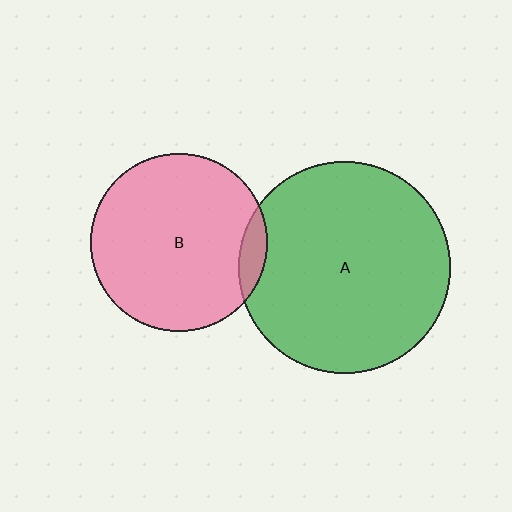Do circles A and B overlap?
Yes.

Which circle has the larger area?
Circle A (green).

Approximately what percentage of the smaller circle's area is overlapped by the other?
Approximately 5%.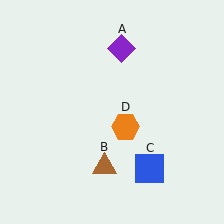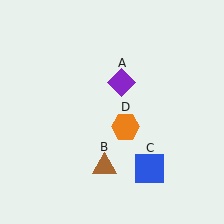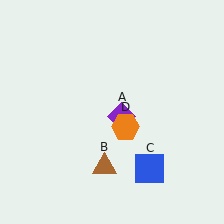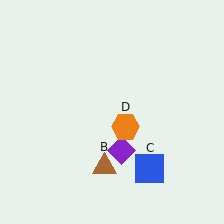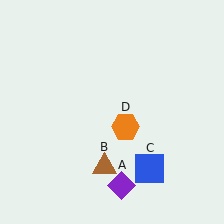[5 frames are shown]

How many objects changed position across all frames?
1 object changed position: purple diamond (object A).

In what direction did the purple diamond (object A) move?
The purple diamond (object A) moved down.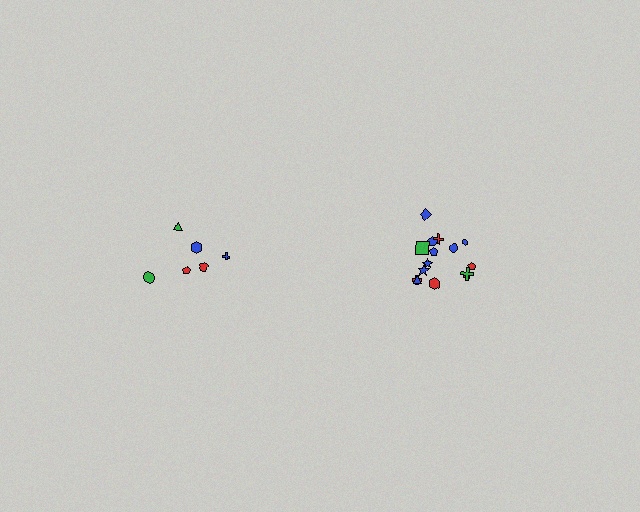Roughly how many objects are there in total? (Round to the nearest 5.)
Roughly 20 objects in total.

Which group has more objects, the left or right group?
The right group.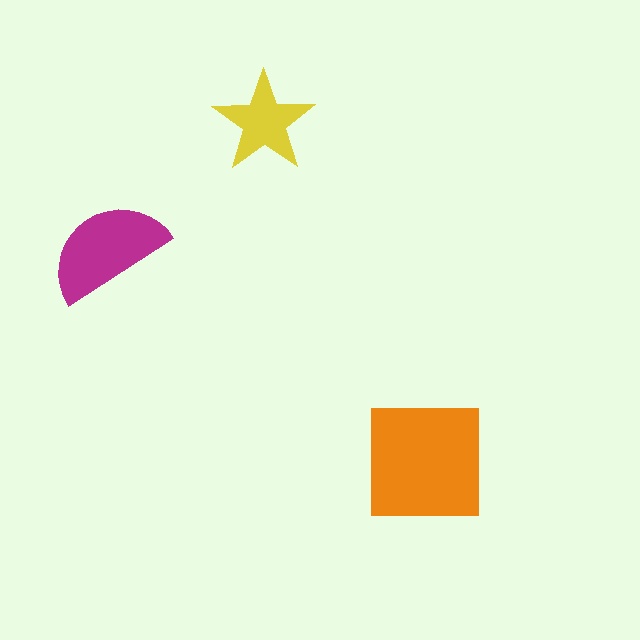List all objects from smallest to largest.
The yellow star, the magenta semicircle, the orange square.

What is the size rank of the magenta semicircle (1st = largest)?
2nd.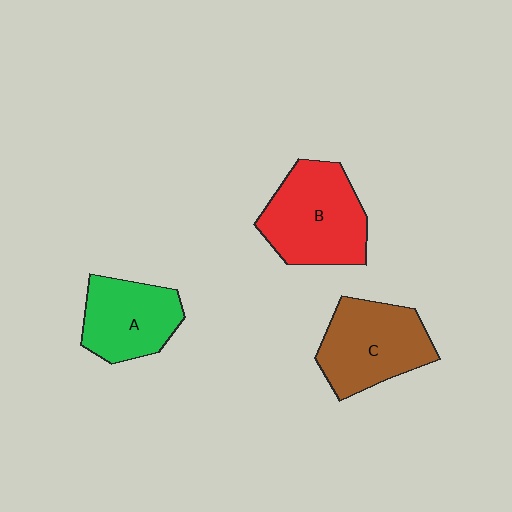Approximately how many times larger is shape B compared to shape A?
Approximately 1.3 times.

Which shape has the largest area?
Shape B (red).